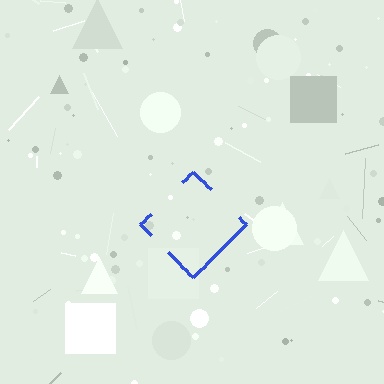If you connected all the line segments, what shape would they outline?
They would outline a diamond.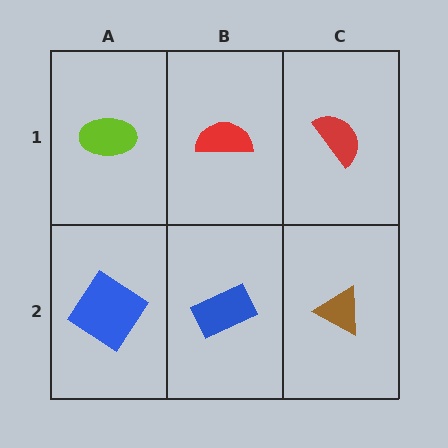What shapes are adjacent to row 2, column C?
A red semicircle (row 1, column C), a blue rectangle (row 2, column B).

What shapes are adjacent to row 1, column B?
A blue rectangle (row 2, column B), a lime ellipse (row 1, column A), a red semicircle (row 1, column C).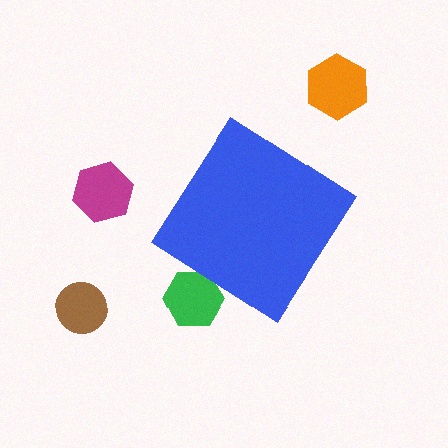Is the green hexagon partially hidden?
Yes, the green hexagon is partially hidden behind the blue diamond.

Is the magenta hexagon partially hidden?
No, the magenta hexagon is fully visible.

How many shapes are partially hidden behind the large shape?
1 shape is partially hidden.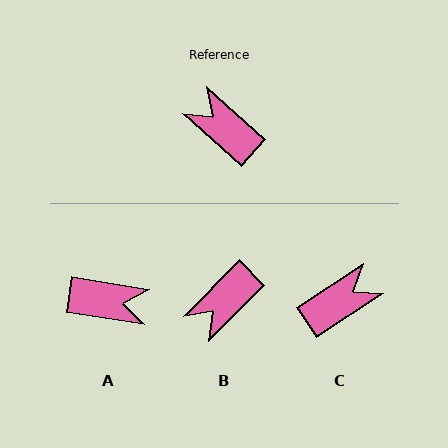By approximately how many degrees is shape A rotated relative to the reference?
Approximately 147 degrees clockwise.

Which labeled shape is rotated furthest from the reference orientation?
A, about 147 degrees away.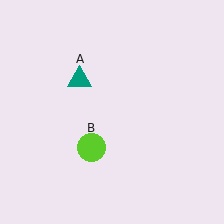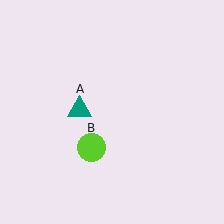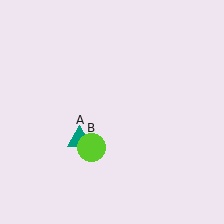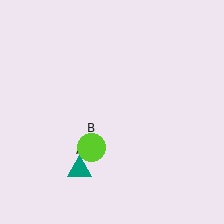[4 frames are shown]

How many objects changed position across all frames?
1 object changed position: teal triangle (object A).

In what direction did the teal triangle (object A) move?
The teal triangle (object A) moved down.